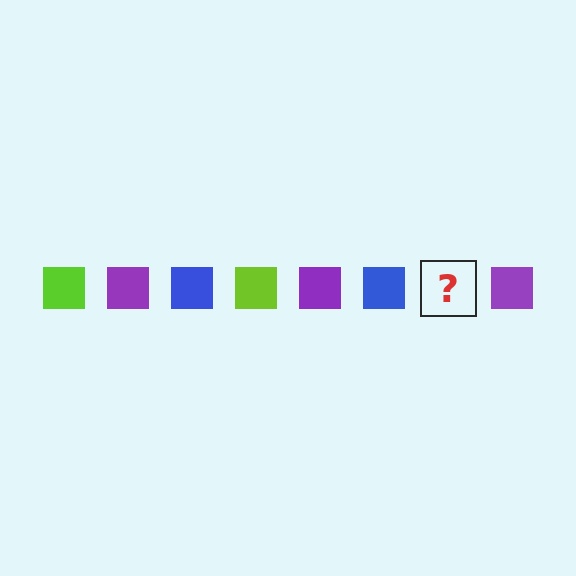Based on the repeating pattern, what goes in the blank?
The blank should be a lime square.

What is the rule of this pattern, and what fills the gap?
The rule is that the pattern cycles through lime, purple, blue squares. The gap should be filled with a lime square.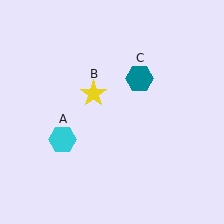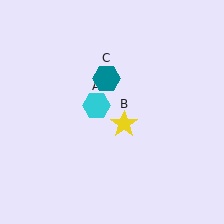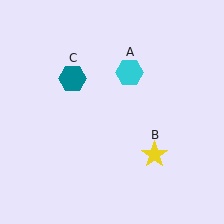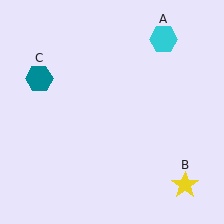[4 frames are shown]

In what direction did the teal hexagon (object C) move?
The teal hexagon (object C) moved left.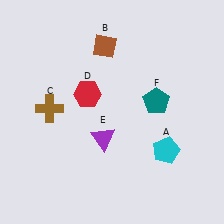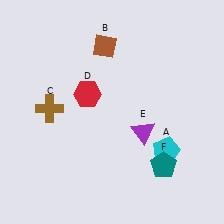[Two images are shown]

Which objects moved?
The objects that moved are: the purple triangle (E), the teal pentagon (F).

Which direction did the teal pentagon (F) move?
The teal pentagon (F) moved down.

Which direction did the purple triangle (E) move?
The purple triangle (E) moved right.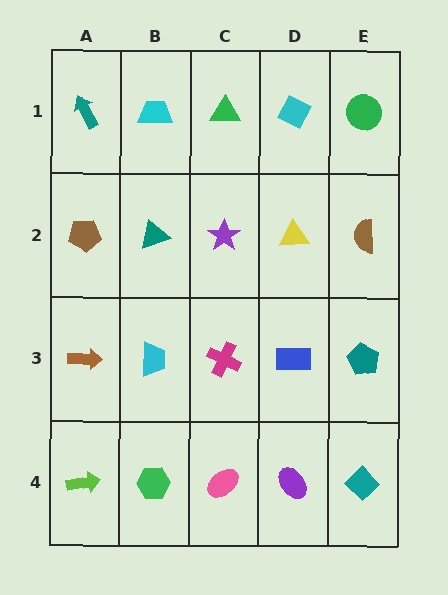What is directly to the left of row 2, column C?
A teal triangle.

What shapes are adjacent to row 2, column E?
A green circle (row 1, column E), a teal pentagon (row 3, column E), a yellow triangle (row 2, column D).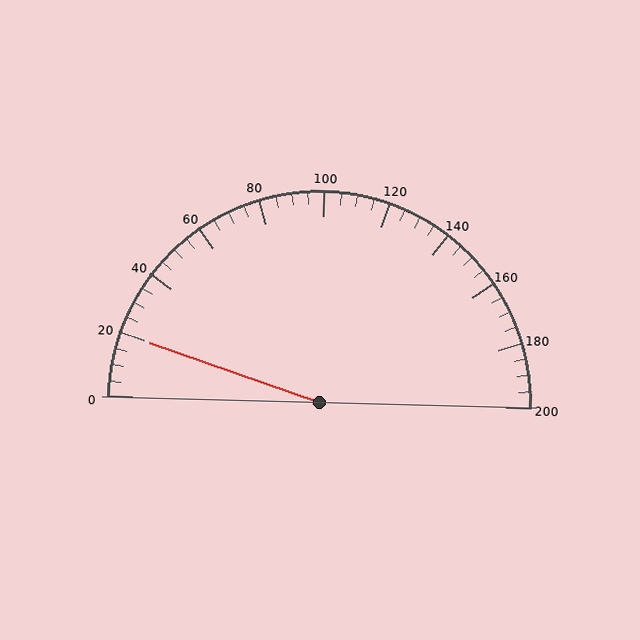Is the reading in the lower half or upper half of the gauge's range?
The reading is in the lower half of the range (0 to 200).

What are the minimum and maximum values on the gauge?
The gauge ranges from 0 to 200.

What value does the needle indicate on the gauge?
The needle indicates approximately 20.